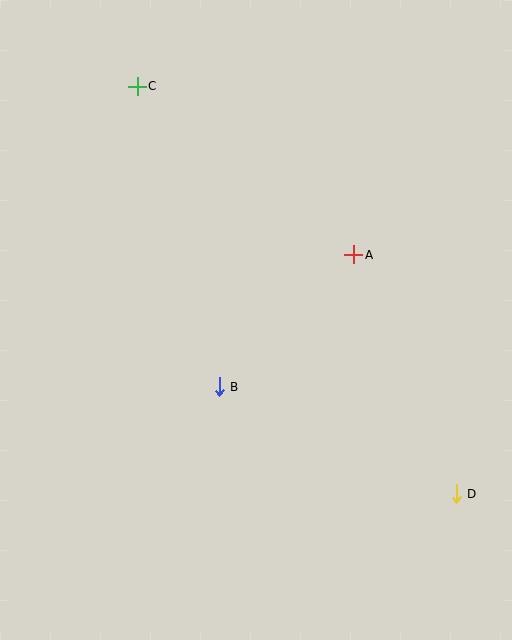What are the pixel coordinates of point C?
Point C is at (137, 86).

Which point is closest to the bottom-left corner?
Point B is closest to the bottom-left corner.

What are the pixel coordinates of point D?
Point D is at (456, 494).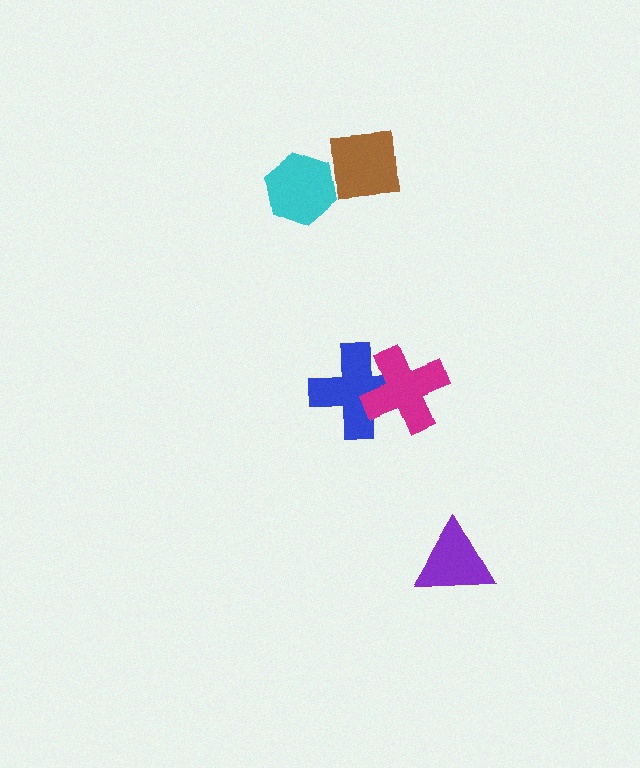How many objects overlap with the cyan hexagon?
1 object overlaps with the cyan hexagon.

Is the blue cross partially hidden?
Yes, it is partially covered by another shape.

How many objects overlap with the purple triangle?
0 objects overlap with the purple triangle.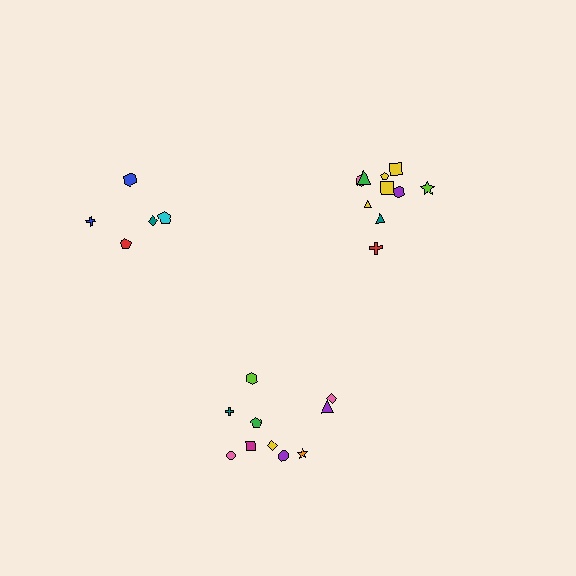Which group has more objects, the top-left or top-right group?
The top-right group.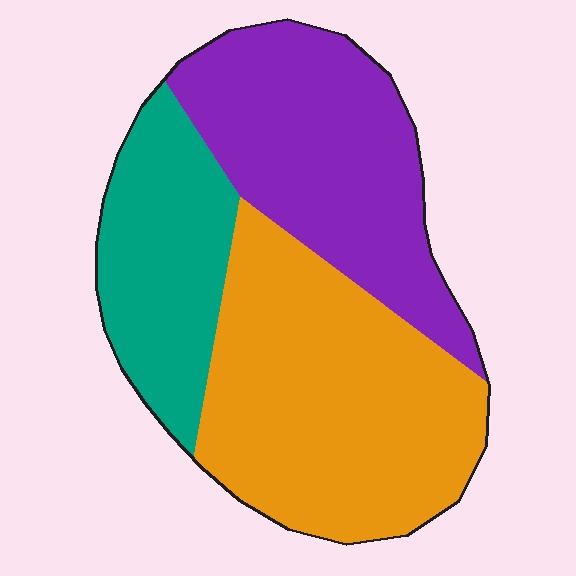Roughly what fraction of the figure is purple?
Purple covers about 35% of the figure.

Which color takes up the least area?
Teal, at roughly 25%.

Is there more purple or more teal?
Purple.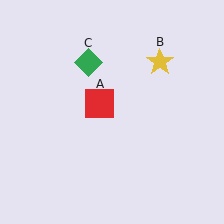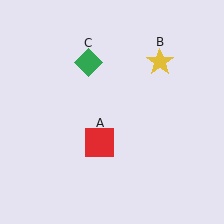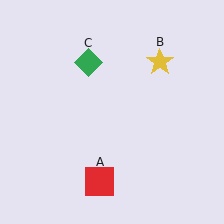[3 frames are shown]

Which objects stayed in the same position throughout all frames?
Yellow star (object B) and green diamond (object C) remained stationary.